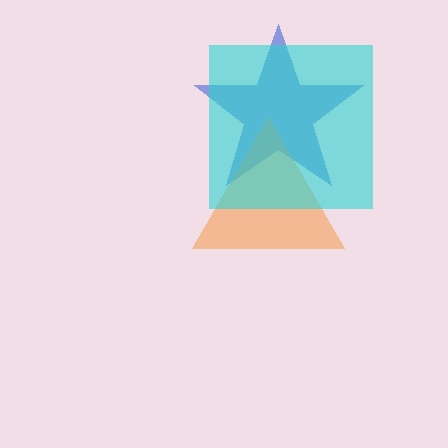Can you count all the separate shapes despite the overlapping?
Yes, there are 3 separate shapes.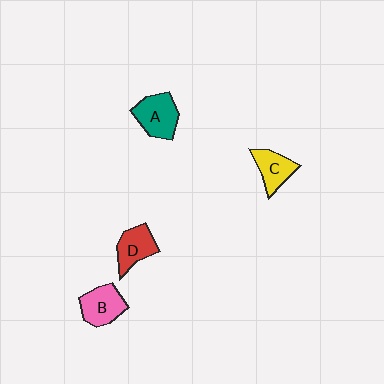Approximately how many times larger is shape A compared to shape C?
Approximately 1.3 times.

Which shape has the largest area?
Shape A (teal).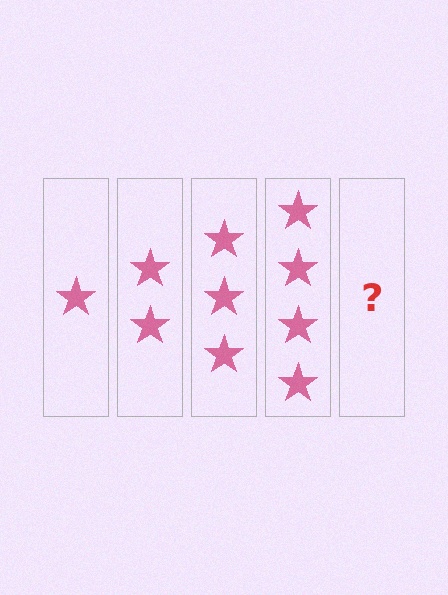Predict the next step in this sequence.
The next step is 5 stars.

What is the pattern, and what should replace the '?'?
The pattern is that each step adds one more star. The '?' should be 5 stars.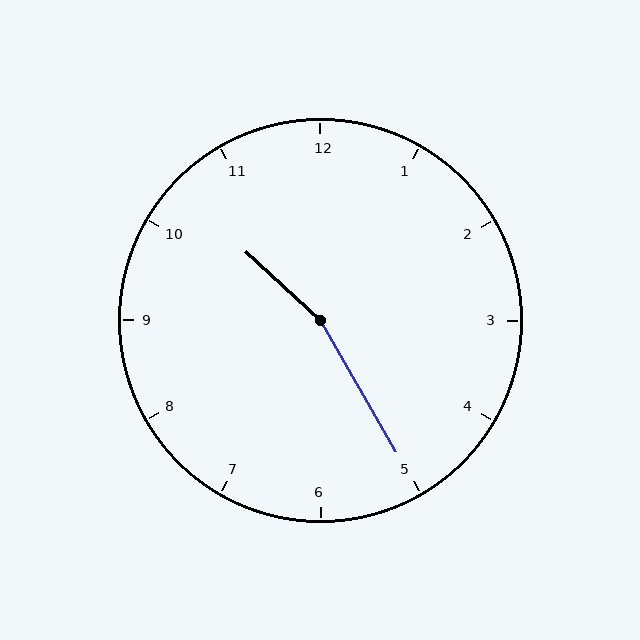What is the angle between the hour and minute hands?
Approximately 162 degrees.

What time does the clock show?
10:25.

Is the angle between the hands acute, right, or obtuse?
It is obtuse.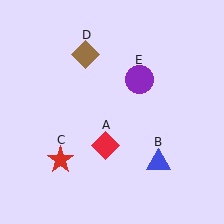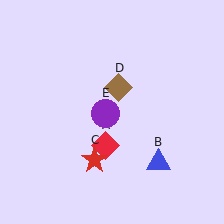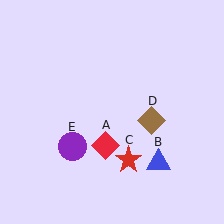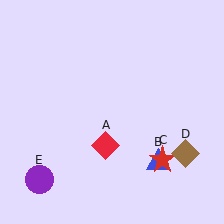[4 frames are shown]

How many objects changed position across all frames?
3 objects changed position: red star (object C), brown diamond (object D), purple circle (object E).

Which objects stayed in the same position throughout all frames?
Red diamond (object A) and blue triangle (object B) remained stationary.